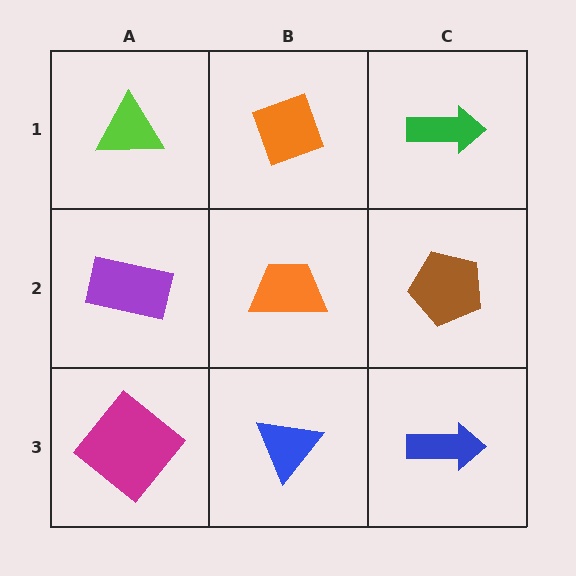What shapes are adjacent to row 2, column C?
A green arrow (row 1, column C), a blue arrow (row 3, column C), an orange trapezoid (row 2, column B).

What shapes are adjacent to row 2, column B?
An orange diamond (row 1, column B), a blue triangle (row 3, column B), a purple rectangle (row 2, column A), a brown pentagon (row 2, column C).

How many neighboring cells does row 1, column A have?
2.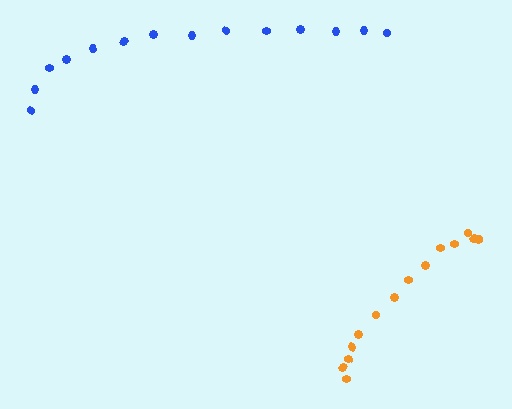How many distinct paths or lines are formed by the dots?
There are 2 distinct paths.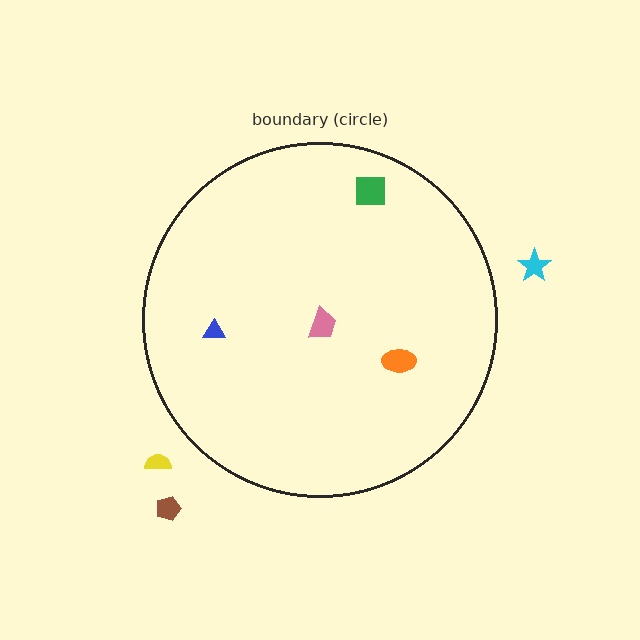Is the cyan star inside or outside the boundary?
Outside.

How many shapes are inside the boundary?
4 inside, 3 outside.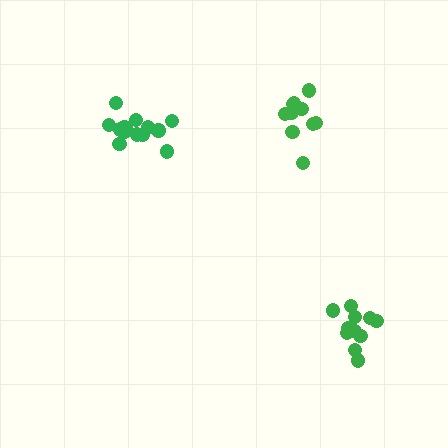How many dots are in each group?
Group 1: 14 dots, Group 2: 11 dots, Group 3: 11 dots (36 total).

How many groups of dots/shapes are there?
There are 3 groups.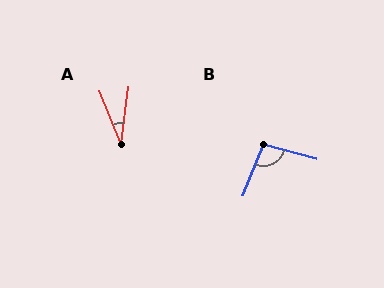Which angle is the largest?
B, at approximately 97 degrees.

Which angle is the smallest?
A, at approximately 29 degrees.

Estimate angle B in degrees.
Approximately 97 degrees.